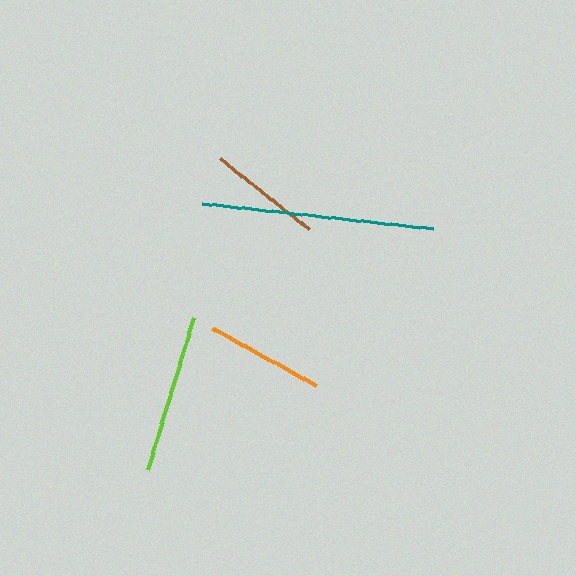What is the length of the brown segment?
The brown segment is approximately 115 pixels long.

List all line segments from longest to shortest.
From longest to shortest: teal, lime, orange, brown.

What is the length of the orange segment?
The orange segment is approximately 119 pixels long.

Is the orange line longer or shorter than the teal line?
The teal line is longer than the orange line.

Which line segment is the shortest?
The brown line is the shortest at approximately 115 pixels.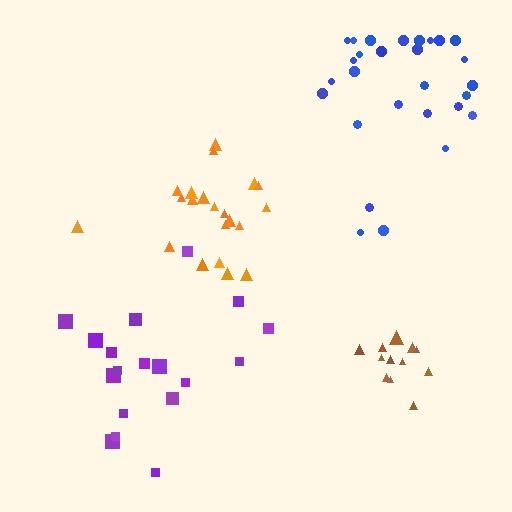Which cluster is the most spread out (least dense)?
Purple.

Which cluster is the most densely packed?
Brown.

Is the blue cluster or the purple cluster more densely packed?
Blue.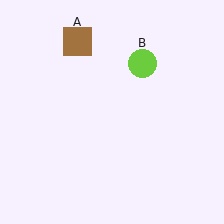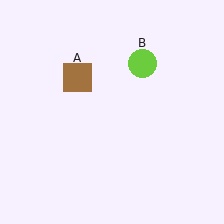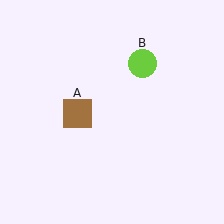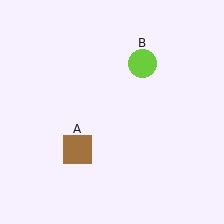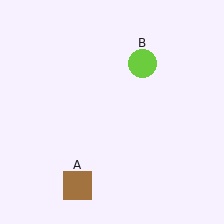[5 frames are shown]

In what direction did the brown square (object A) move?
The brown square (object A) moved down.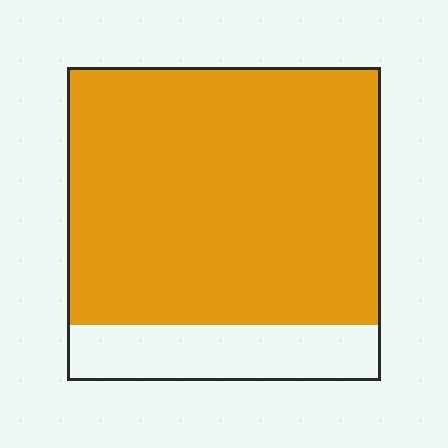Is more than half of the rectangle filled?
Yes.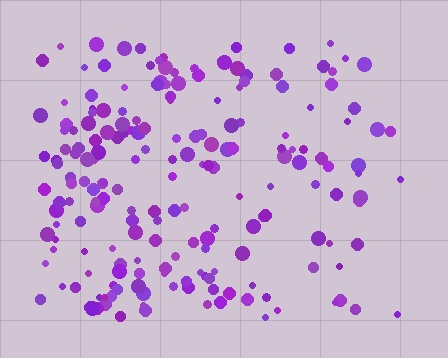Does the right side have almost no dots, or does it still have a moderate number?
Still a moderate number, just noticeably fewer than the left.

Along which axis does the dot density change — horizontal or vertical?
Horizontal.